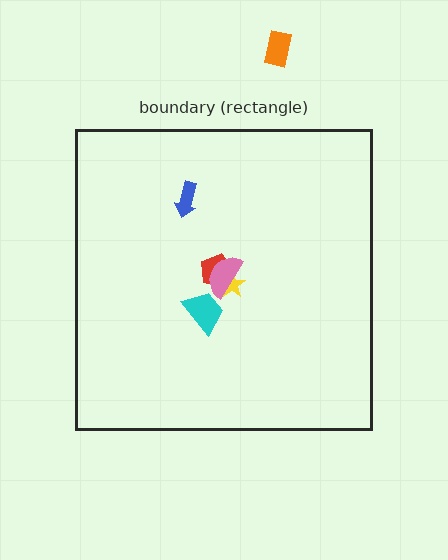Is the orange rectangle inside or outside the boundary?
Outside.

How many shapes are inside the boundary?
5 inside, 1 outside.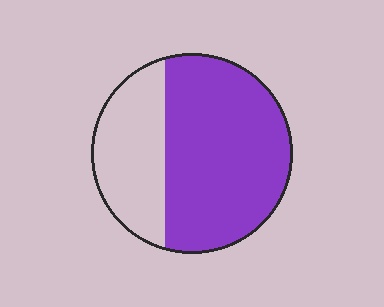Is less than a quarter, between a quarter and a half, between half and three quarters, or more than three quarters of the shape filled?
Between half and three quarters.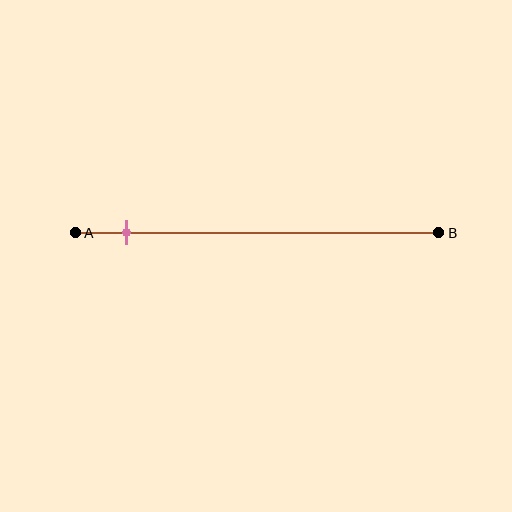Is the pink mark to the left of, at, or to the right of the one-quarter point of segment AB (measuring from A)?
The pink mark is to the left of the one-quarter point of segment AB.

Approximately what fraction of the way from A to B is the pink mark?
The pink mark is approximately 15% of the way from A to B.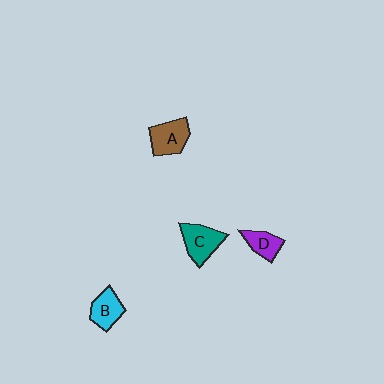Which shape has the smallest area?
Shape D (purple).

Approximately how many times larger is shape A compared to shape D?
Approximately 1.4 times.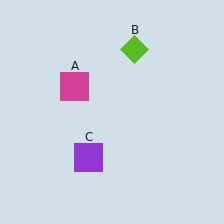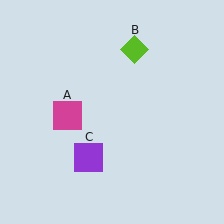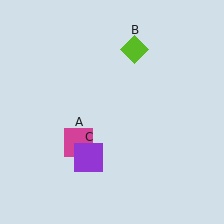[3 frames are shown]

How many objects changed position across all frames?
1 object changed position: magenta square (object A).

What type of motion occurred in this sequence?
The magenta square (object A) rotated counterclockwise around the center of the scene.